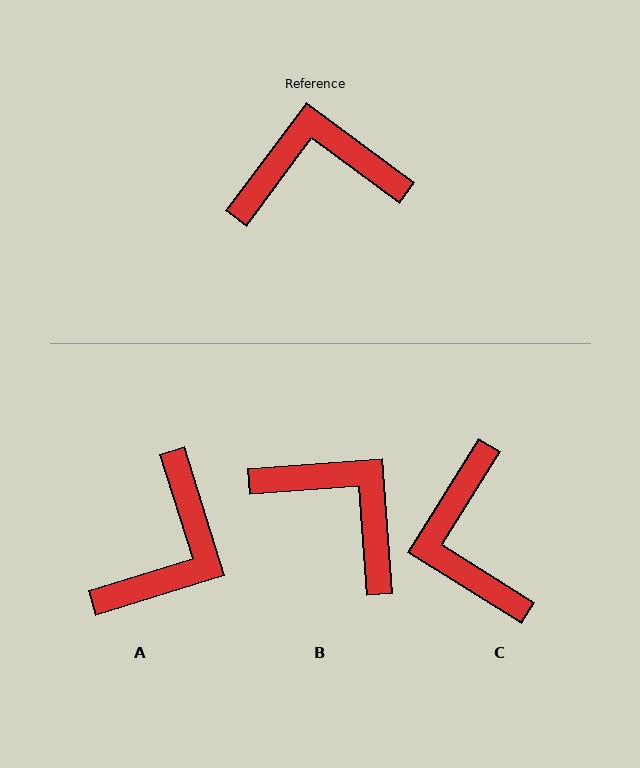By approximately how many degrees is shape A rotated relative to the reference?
Approximately 126 degrees clockwise.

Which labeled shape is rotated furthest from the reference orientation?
A, about 126 degrees away.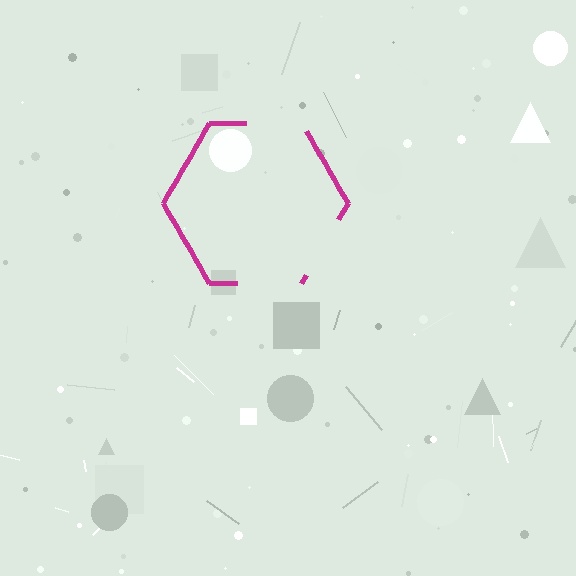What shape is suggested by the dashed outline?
The dashed outline suggests a hexagon.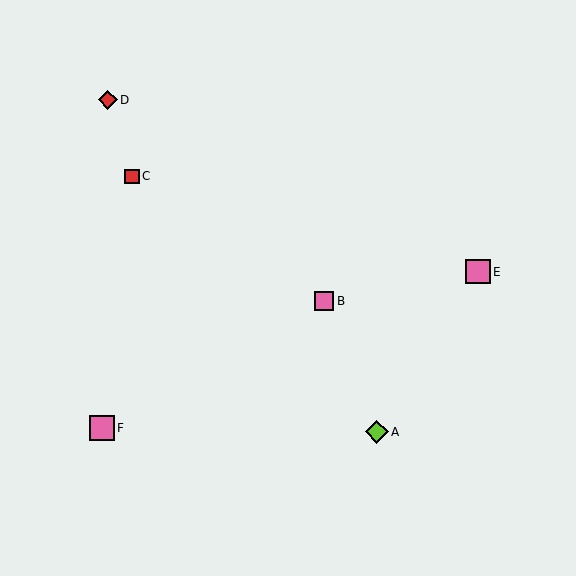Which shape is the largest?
The pink square (labeled F) is the largest.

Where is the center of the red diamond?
The center of the red diamond is at (108, 100).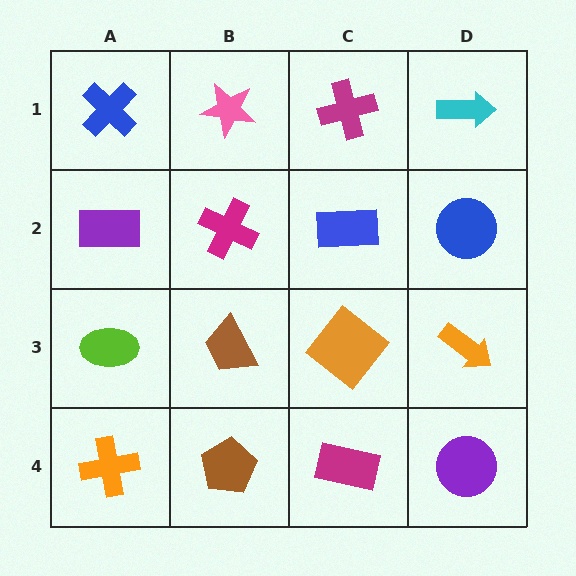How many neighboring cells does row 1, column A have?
2.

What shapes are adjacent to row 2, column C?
A magenta cross (row 1, column C), an orange diamond (row 3, column C), a magenta cross (row 2, column B), a blue circle (row 2, column D).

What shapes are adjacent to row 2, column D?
A cyan arrow (row 1, column D), an orange arrow (row 3, column D), a blue rectangle (row 2, column C).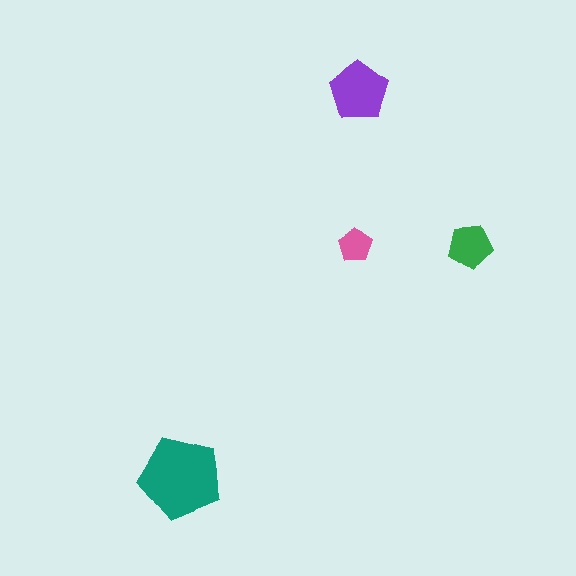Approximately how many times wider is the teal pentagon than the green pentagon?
About 2 times wider.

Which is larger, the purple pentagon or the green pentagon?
The purple one.